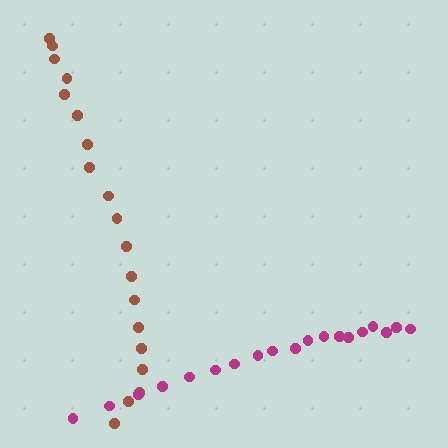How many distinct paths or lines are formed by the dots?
There are 2 distinct paths.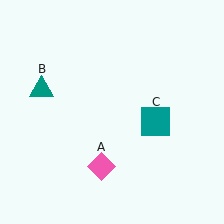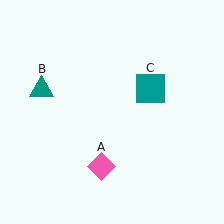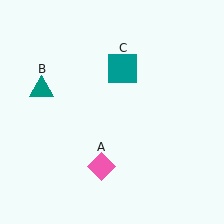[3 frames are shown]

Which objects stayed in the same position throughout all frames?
Pink diamond (object A) and teal triangle (object B) remained stationary.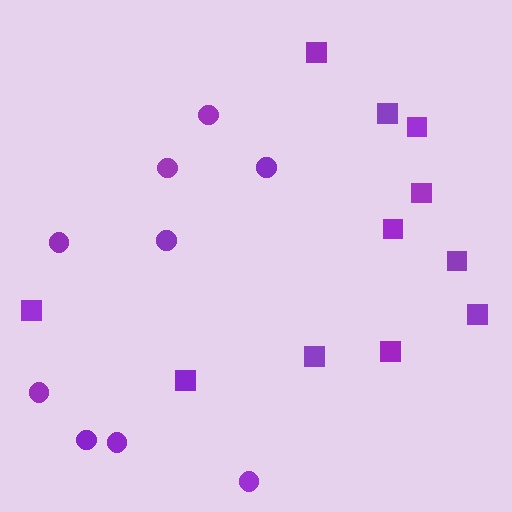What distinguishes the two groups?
There are 2 groups: one group of circles (9) and one group of squares (11).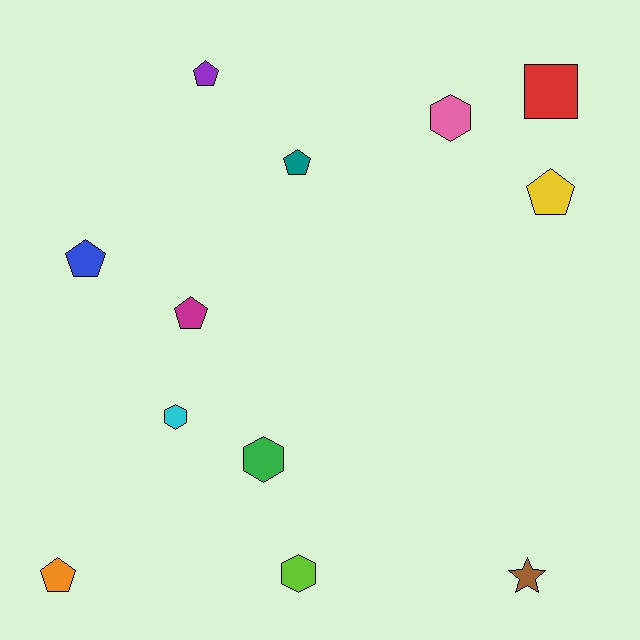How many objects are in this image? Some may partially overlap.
There are 12 objects.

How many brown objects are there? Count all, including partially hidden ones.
There is 1 brown object.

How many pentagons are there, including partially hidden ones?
There are 6 pentagons.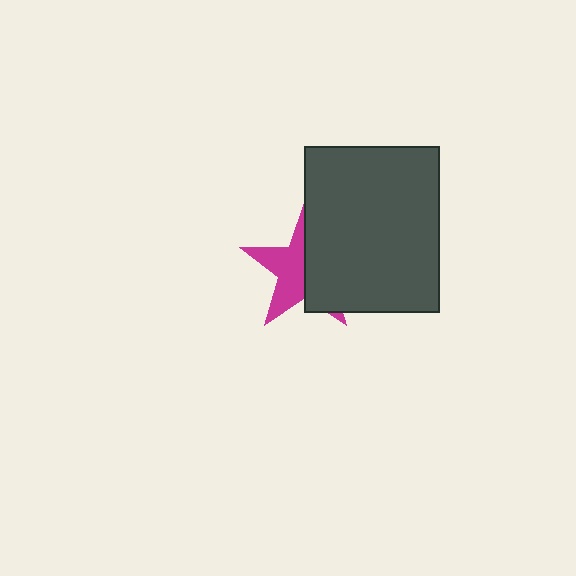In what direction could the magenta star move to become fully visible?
The magenta star could move left. That would shift it out from behind the dark gray rectangle entirely.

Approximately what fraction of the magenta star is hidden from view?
Roughly 52% of the magenta star is hidden behind the dark gray rectangle.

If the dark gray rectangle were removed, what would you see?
You would see the complete magenta star.